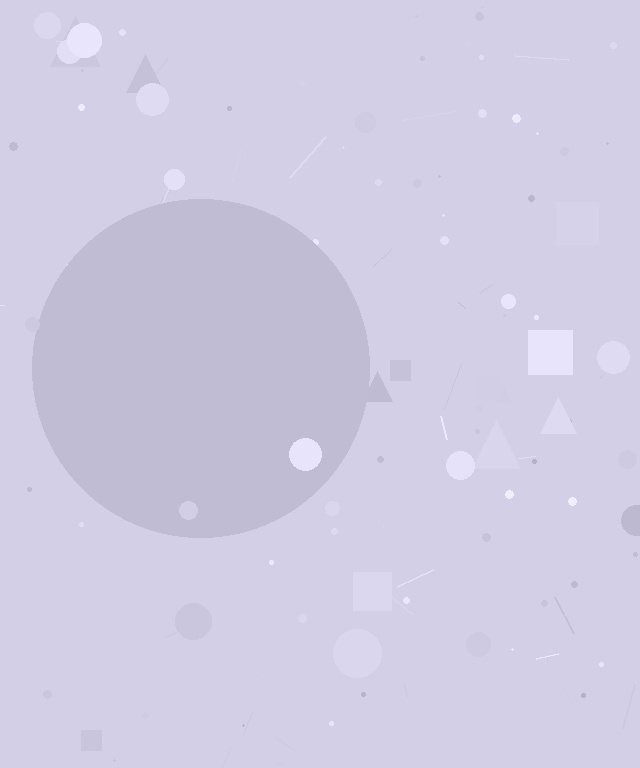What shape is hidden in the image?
A circle is hidden in the image.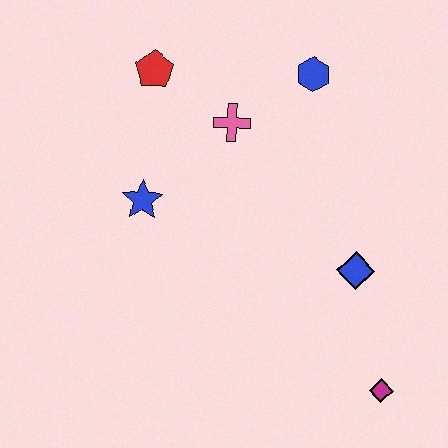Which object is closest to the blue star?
The pink cross is closest to the blue star.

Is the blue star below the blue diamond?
No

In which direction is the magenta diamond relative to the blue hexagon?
The magenta diamond is below the blue hexagon.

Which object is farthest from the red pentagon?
The magenta diamond is farthest from the red pentagon.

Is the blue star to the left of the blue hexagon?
Yes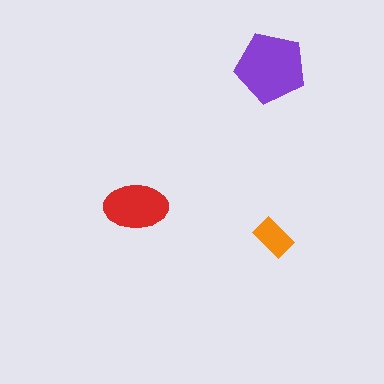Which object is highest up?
The purple pentagon is topmost.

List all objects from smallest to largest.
The orange rectangle, the red ellipse, the purple pentagon.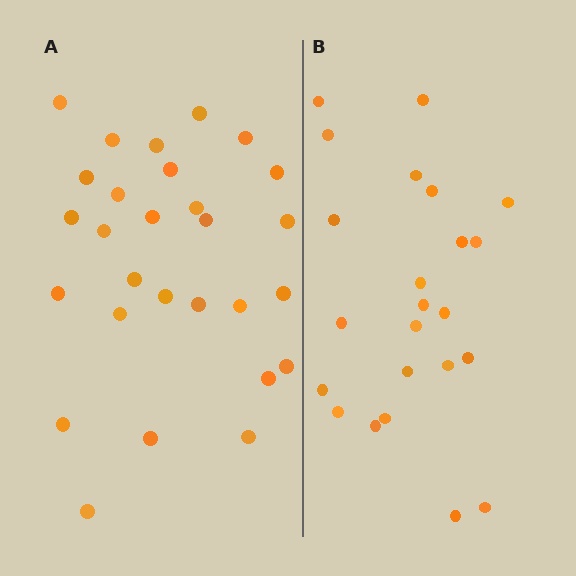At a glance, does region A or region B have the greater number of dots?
Region A (the left region) has more dots.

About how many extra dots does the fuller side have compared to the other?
Region A has about 5 more dots than region B.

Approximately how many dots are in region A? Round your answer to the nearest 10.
About 30 dots. (The exact count is 28, which rounds to 30.)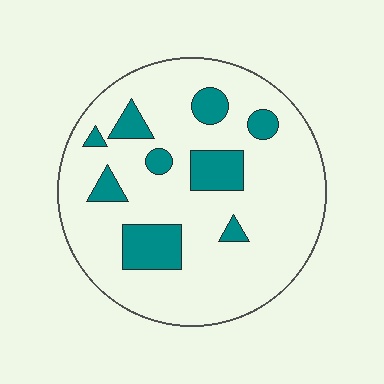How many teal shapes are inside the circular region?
9.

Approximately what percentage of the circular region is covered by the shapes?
Approximately 20%.